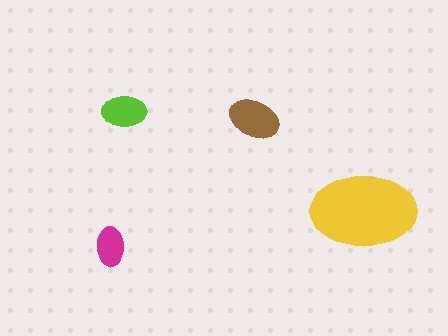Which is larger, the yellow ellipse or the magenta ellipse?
The yellow one.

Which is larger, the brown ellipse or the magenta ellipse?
The brown one.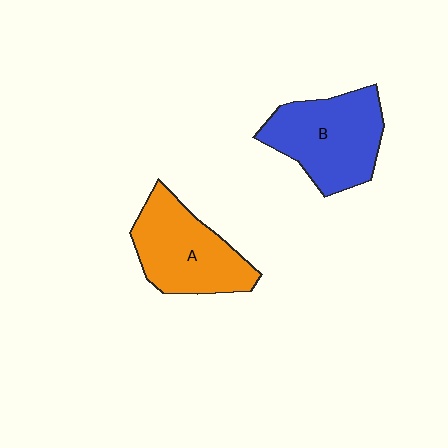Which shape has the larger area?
Shape B (blue).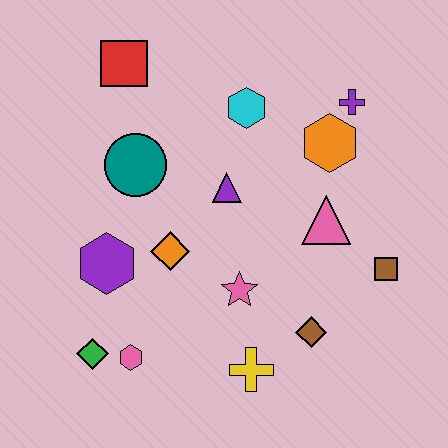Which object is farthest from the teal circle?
The brown square is farthest from the teal circle.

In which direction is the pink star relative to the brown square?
The pink star is to the left of the brown square.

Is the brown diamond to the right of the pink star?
Yes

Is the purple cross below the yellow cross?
No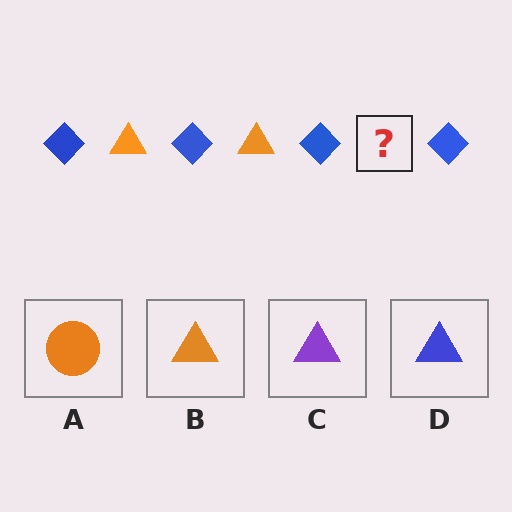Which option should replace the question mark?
Option B.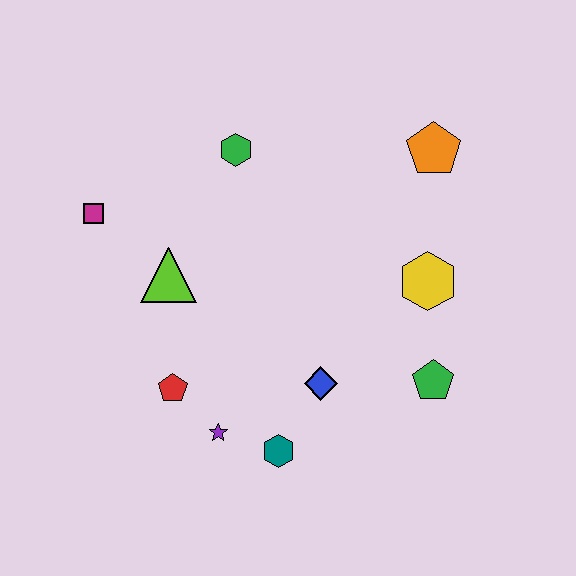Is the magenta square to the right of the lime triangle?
No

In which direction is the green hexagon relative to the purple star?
The green hexagon is above the purple star.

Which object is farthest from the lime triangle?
The orange pentagon is farthest from the lime triangle.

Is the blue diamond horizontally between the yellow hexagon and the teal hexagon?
Yes